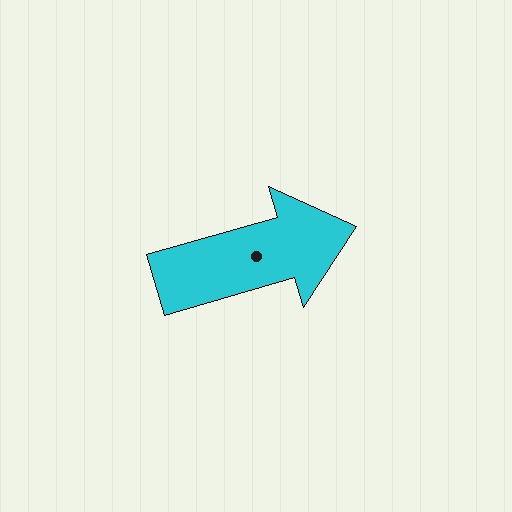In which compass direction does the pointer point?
East.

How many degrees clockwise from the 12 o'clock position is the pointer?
Approximately 74 degrees.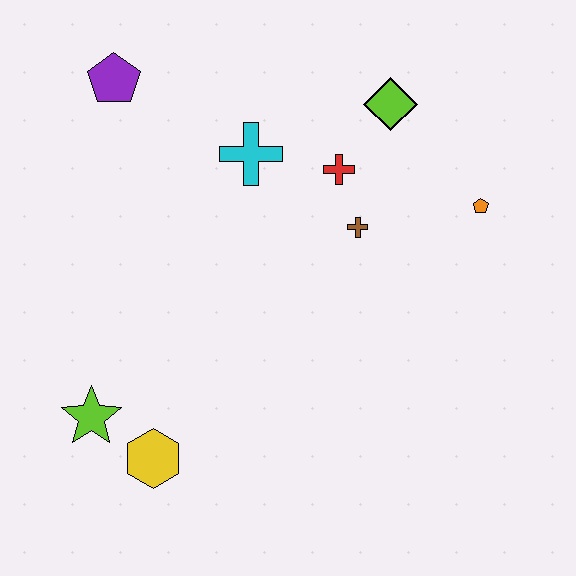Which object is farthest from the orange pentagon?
The lime star is farthest from the orange pentagon.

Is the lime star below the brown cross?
Yes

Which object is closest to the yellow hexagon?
The lime star is closest to the yellow hexagon.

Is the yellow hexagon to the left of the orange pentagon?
Yes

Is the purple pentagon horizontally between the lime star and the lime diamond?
Yes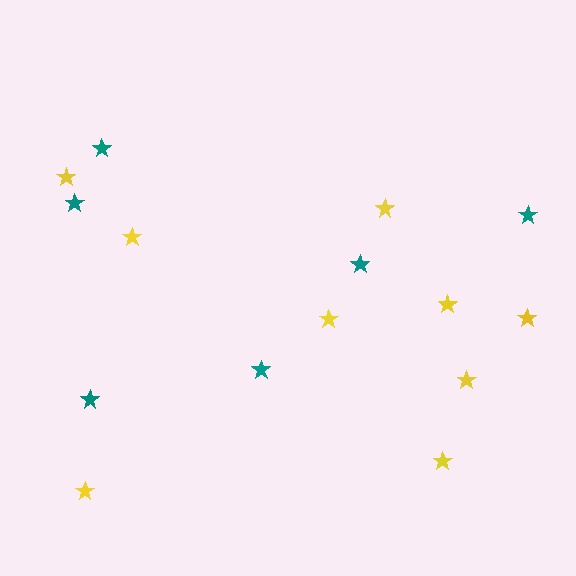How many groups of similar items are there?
There are 2 groups: one group of teal stars (6) and one group of yellow stars (9).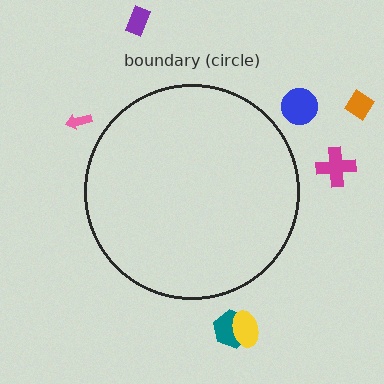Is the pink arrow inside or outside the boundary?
Outside.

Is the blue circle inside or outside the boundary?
Outside.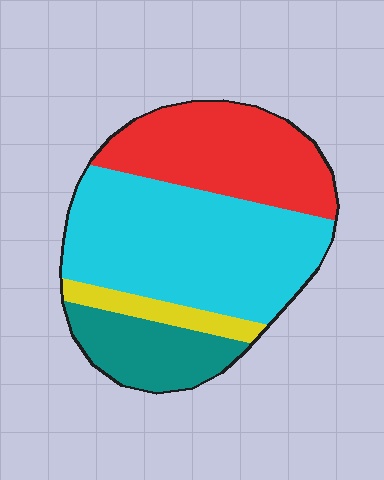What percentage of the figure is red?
Red covers around 30% of the figure.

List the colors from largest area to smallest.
From largest to smallest: cyan, red, teal, yellow.